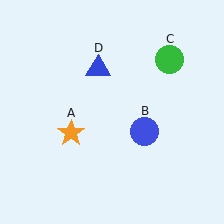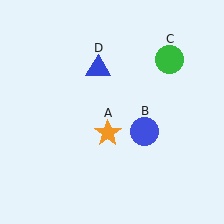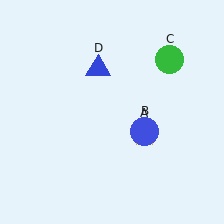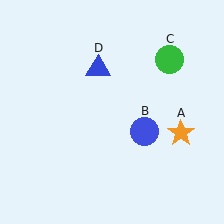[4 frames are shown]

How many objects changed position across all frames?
1 object changed position: orange star (object A).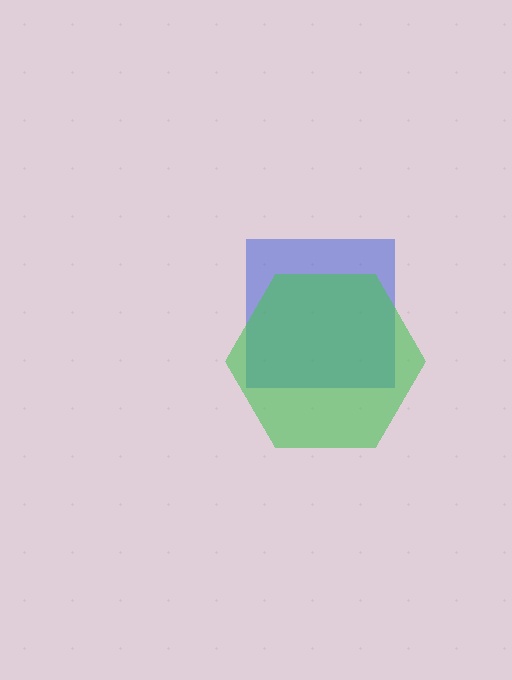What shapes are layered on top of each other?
The layered shapes are: a blue square, a green hexagon.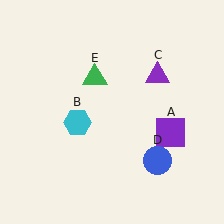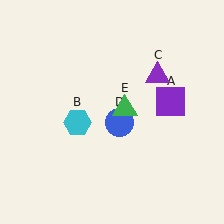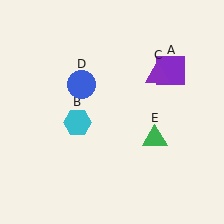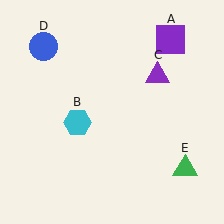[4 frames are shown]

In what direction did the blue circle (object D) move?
The blue circle (object D) moved up and to the left.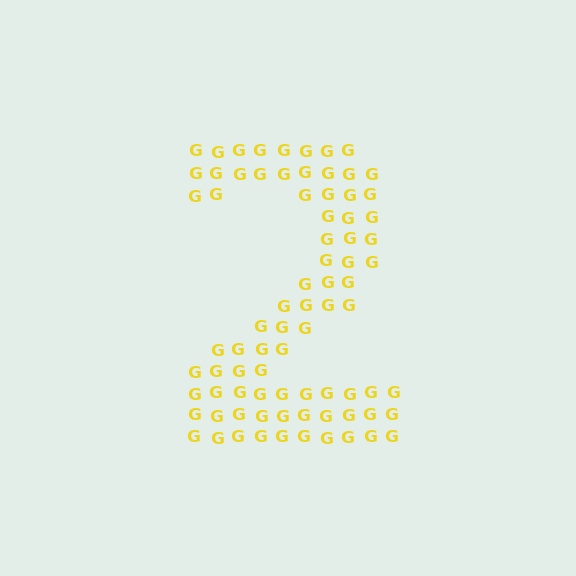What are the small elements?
The small elements are letter G's.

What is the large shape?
The large shape is the digit 2.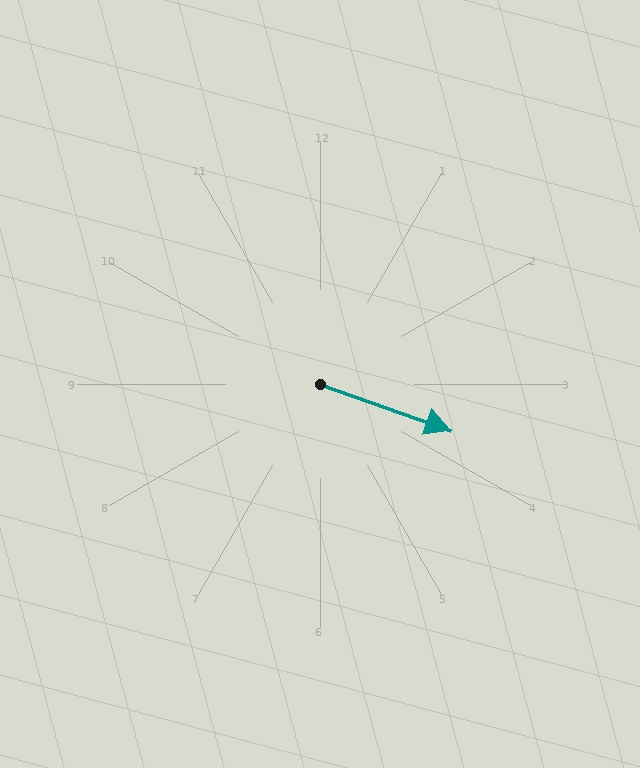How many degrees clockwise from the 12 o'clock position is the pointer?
Approximately 110 degrees.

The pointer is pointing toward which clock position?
Roughly 4 o'clock.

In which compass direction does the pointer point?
East.